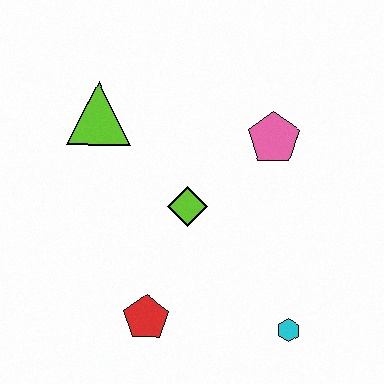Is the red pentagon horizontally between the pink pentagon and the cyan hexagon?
No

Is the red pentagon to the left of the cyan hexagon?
Yes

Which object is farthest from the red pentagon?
The pink pentagon is farthest from the red pentagon.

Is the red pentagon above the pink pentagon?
No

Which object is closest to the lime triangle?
The lime diamond is closest to the lime triangle.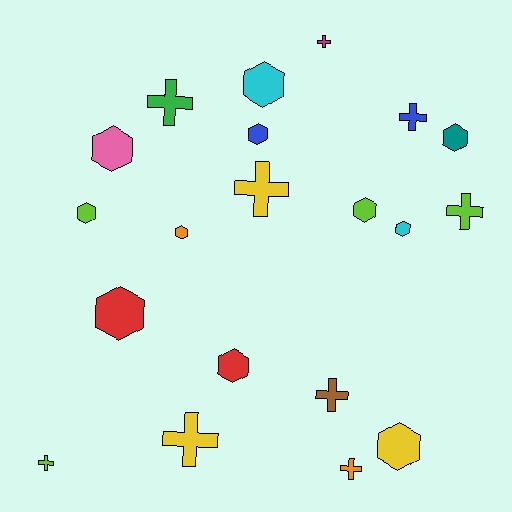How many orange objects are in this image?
There are 2 orange objects.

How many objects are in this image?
There are 20 objects.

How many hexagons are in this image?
There are 11 hexagons.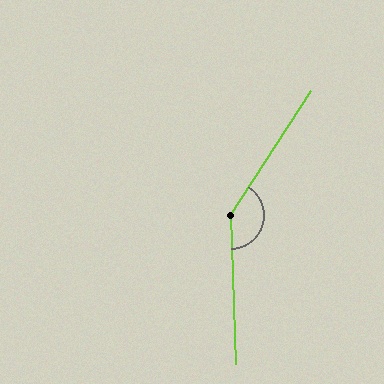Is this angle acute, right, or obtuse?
It is obtuse.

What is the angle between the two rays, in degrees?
Approximately 145 degrees.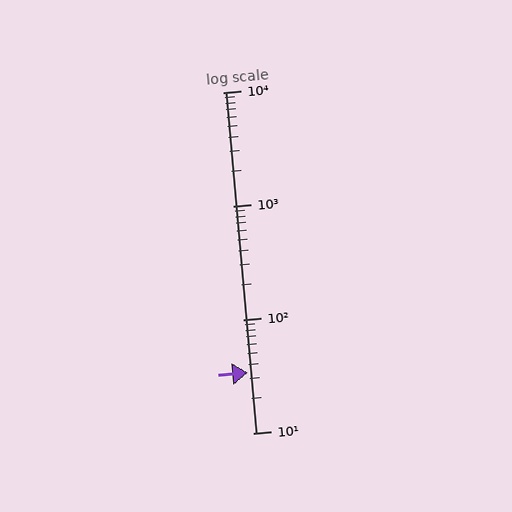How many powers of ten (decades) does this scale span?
The scale spans 3 decades, from 10 to 10000.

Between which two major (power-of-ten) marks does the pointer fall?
The pointer is between 10 and 100.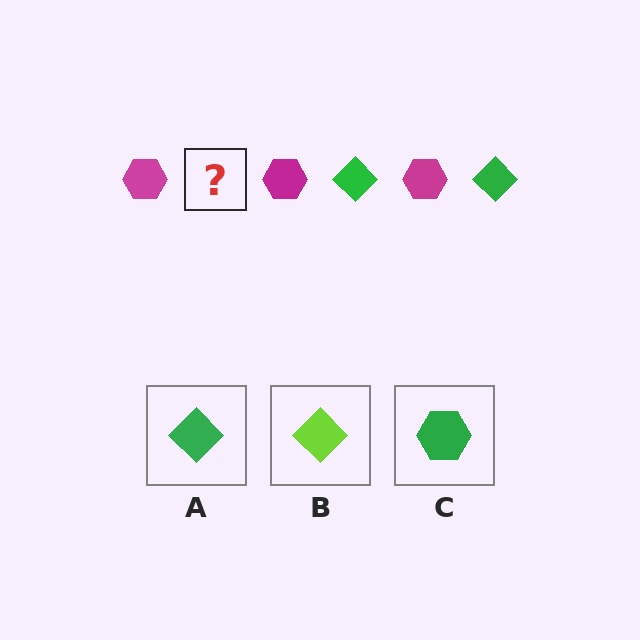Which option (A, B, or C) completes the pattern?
A.